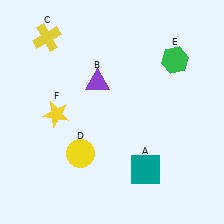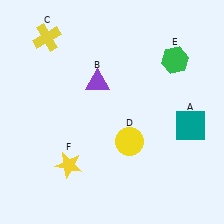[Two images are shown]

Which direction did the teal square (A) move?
The teal square (A) moved right.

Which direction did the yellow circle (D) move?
The yellow circle (D) moved right.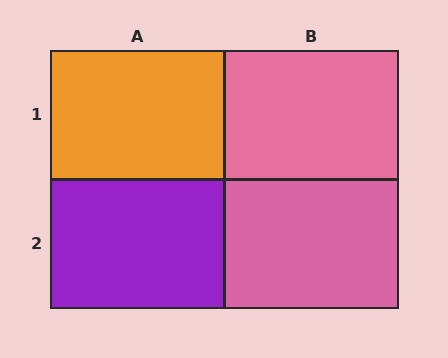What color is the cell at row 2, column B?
Pink.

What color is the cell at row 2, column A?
Purple.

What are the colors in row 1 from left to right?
Orange, pink.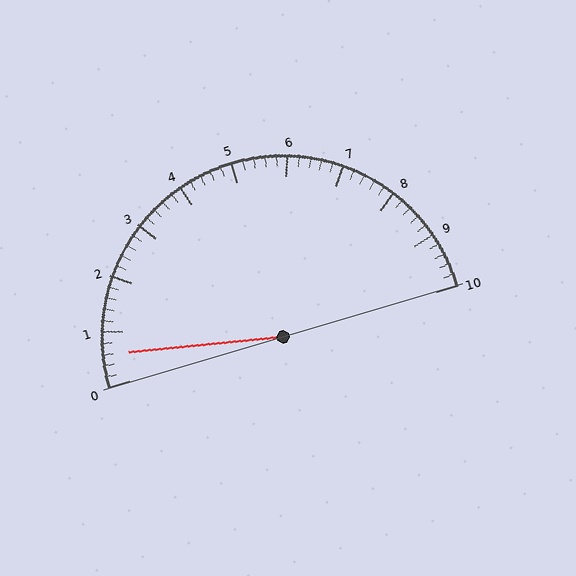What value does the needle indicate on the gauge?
The needle indicates approximately 0.6.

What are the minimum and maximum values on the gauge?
The gauge ranges from 0 to 10.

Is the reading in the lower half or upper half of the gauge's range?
The reading is in the lower half of the range (0 to 10).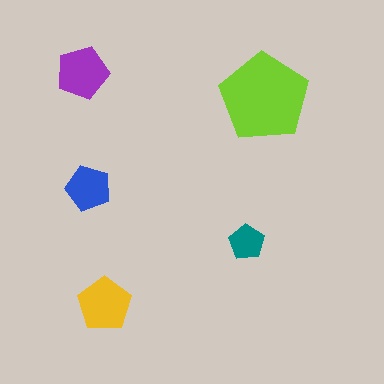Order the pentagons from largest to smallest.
the lime one, the yellow one, the purple one, the blue one, the teal one.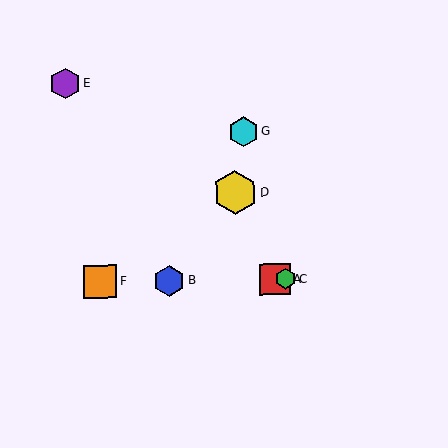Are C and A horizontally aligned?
Yes, both are at y≈279.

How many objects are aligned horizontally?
4 objects (A, B, C, F) are aligned horizontally.